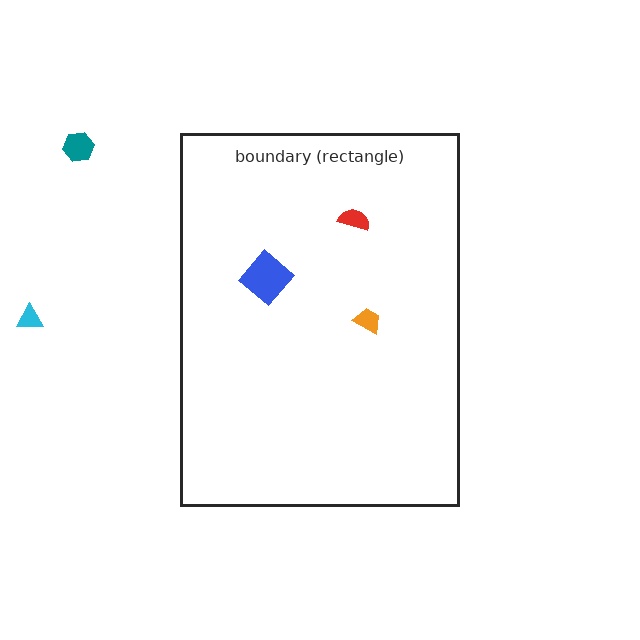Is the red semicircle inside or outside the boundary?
Inside.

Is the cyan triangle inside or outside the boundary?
Outside.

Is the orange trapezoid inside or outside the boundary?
Inside.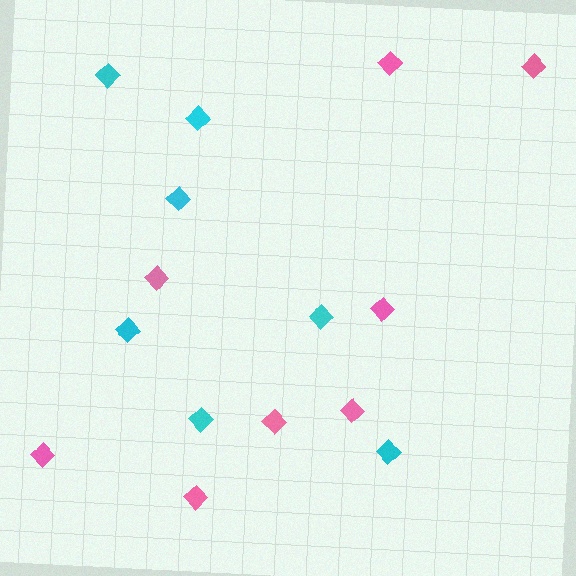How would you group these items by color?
There are 2 groups: one group of pink diamonds (8) and one group of cyan diamonds (7).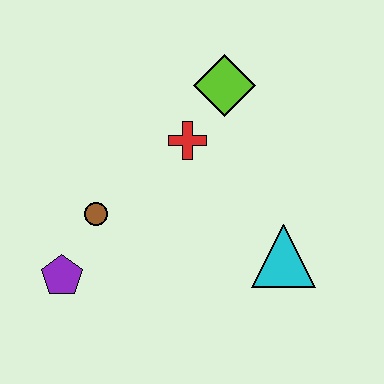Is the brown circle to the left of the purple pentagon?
No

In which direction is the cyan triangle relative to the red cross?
The cyan triangle is below the red cross.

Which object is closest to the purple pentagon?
The brown circle is closest to the purple pentagon.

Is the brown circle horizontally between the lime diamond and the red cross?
No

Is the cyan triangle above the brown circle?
No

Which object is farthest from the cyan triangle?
The purple pentagon is farthest from the cyan triangle.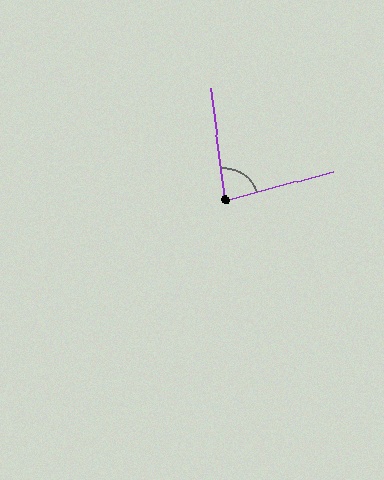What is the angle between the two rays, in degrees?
Approximately 82 degrees.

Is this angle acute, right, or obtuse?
It is acute.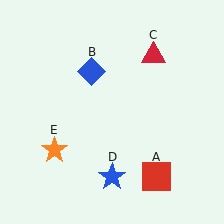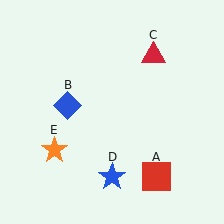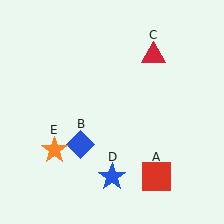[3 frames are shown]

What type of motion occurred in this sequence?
The blue diamond (object B) rotated counterclockwise around the center of the scene.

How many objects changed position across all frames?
1 object changed position: blue diamond (object B).